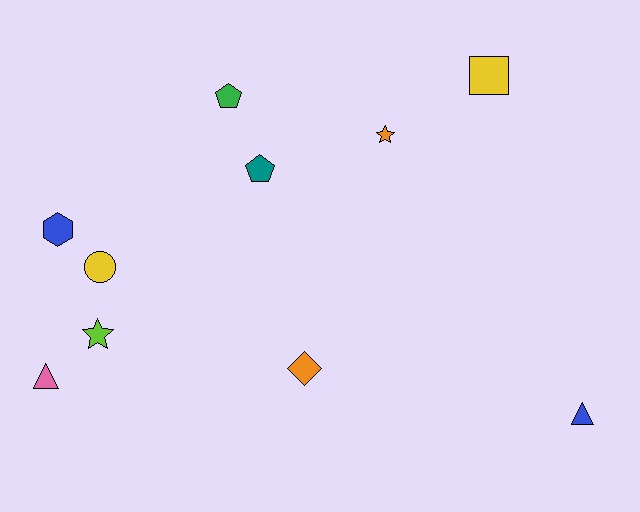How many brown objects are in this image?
There are no brown objects.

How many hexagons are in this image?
There is 1 hexagon.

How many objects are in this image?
There are 10 objects.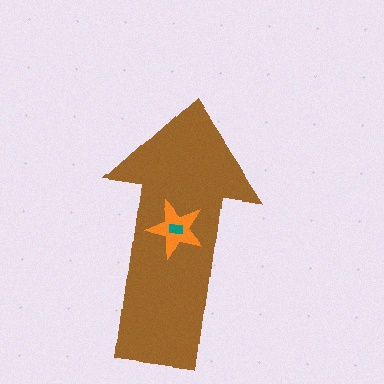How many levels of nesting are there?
3.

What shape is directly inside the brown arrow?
The orange star.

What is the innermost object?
The teal rectangle.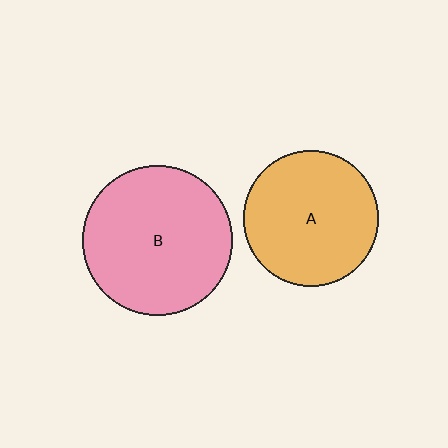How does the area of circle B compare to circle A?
Approximately 1.2 times.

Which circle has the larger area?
Circle B (pink).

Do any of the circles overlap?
No, none of the circles overlap.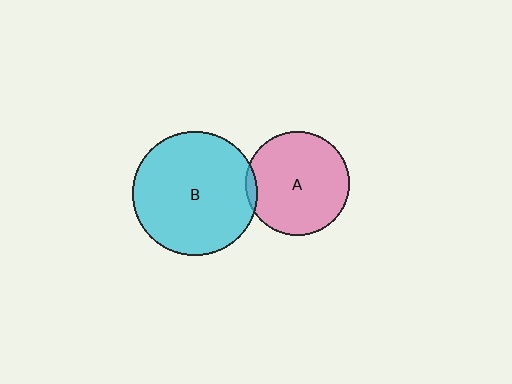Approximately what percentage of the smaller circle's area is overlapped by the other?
Approximately 5%.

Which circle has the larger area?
Circle B (cyan).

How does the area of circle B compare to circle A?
Approximately 1.4 times.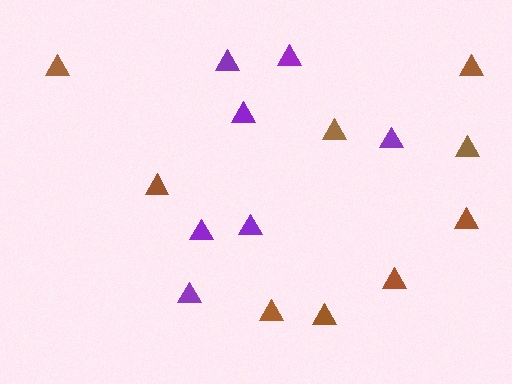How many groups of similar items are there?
There are 2 groups: one group of purple triangles (7) and one group of brown triangles (9).